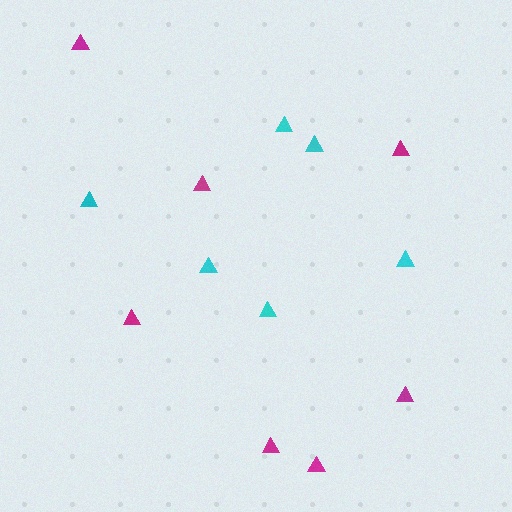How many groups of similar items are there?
There are 2 groups: one group of magenta triangles (7) and one group of cyan triangles (6).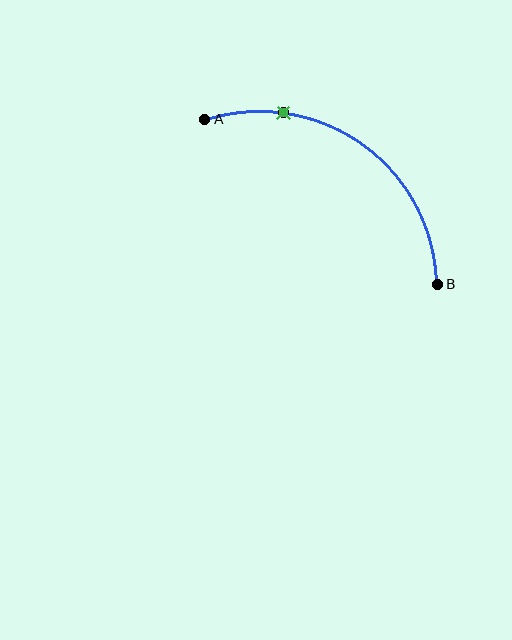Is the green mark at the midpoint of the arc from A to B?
No. The green mark lies on the arc but is closer to endpoint A. The arc midpoint would be at the point on the curve equidistant along the arc from both A and B.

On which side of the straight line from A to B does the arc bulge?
The arc bulges above and to the right of the straight line connecting A and B.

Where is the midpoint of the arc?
The arc midpoint is the point on the curve farthest from the straight line joining A and B. It sits above and to the right of that line.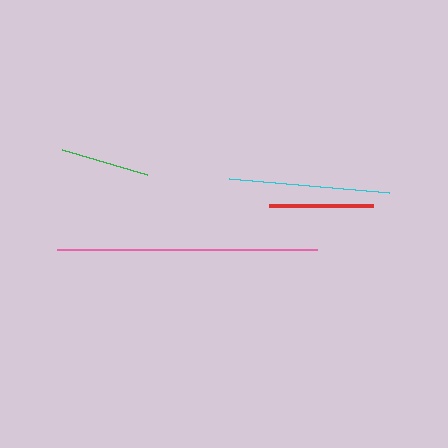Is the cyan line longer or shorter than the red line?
The cyan line is longer than the red line.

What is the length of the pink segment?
The pink segment is approximately 260 pixels long.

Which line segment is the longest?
The pink line is the longest at approximately 260 pixels.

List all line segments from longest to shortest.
From longest to shortest: pink, cyan, red, green.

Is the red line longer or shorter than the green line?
The red line is longer than the green line.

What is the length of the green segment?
The green segment is approximately 88 pixels long.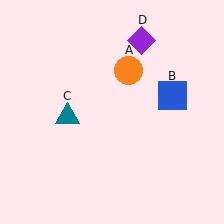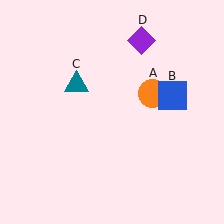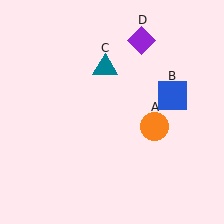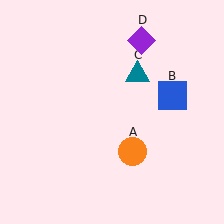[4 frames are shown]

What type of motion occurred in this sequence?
The orange circle (object A), teal triangle (object C) rotated clockwise around the center of the scene.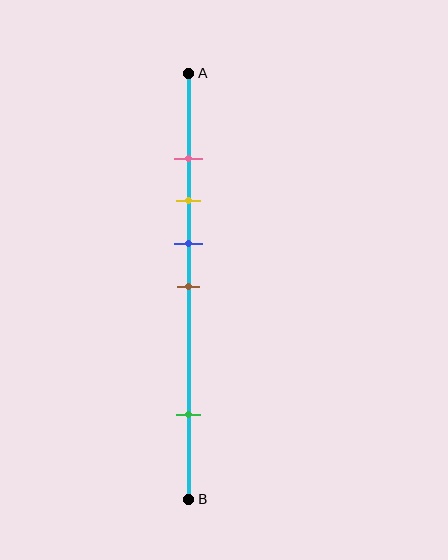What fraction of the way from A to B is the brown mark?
The brown mark is approximately 50% (0.5) of the way from A to B.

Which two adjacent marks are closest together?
The pink and yellow marks are the closest adjacent pair.